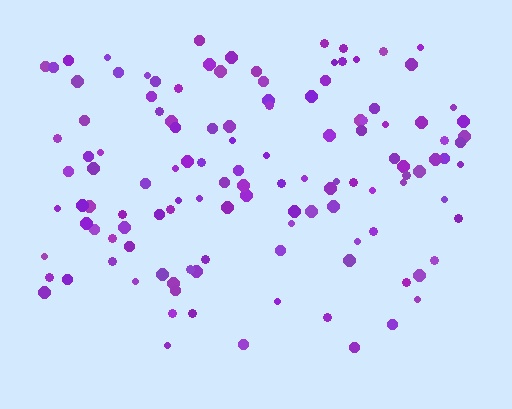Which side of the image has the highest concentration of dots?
The top.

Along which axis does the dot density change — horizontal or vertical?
Vertical.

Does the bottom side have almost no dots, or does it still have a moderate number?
Still a moderate number, just noticeably fewer than the top.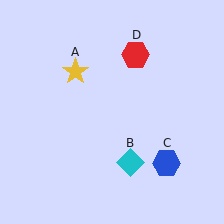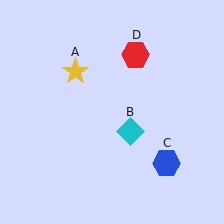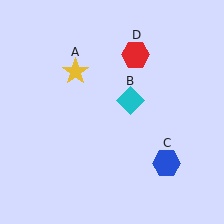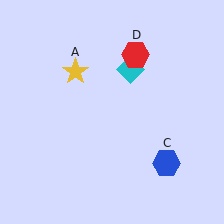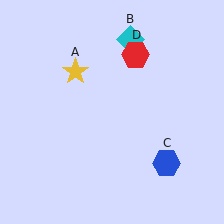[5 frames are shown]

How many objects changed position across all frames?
1 object changed position: cyan diamond (object B).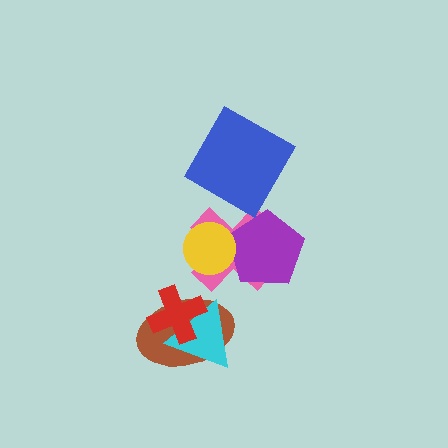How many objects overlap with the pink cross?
2 objects overlap with the pink cross.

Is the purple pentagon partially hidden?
Yes, it is partially covered by another shape.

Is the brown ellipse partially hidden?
Yes, it is partially covered by another shape.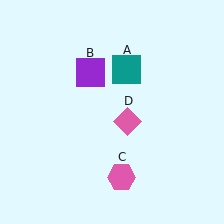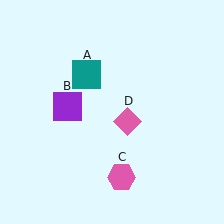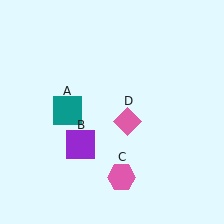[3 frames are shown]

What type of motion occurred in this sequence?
The teal square (object A), purple square (object B) rotated counterclockwise around the center of the scene.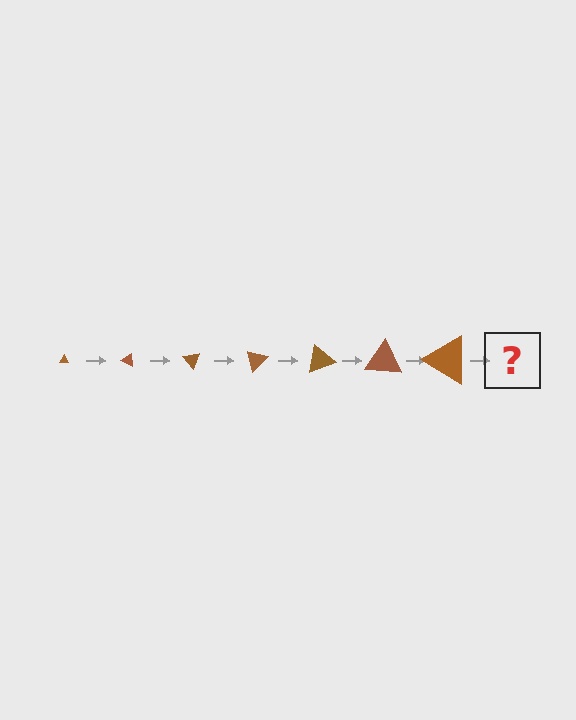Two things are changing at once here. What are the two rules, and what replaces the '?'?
The two rules are that the triangle grows larger each step and it rotates 25 degrees each step. The '?' should be a triangle, larger than the previous one and rotated 175 degrees from the start.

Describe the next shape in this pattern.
It should be a triangle, larger than the previous one and rotated 175 degrees from the start.